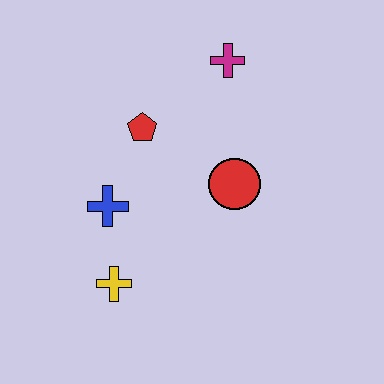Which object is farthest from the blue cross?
The magenta cross is farthest from the blue cross.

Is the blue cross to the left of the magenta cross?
Yes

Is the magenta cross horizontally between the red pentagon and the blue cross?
No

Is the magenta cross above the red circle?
Yes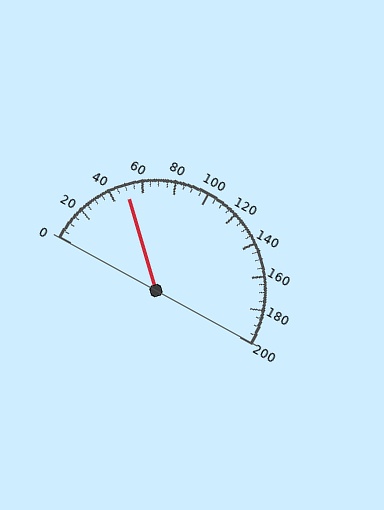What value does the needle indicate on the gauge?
The needle indicates approximately 50.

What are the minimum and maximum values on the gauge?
The gauge ranges from 0 to 200.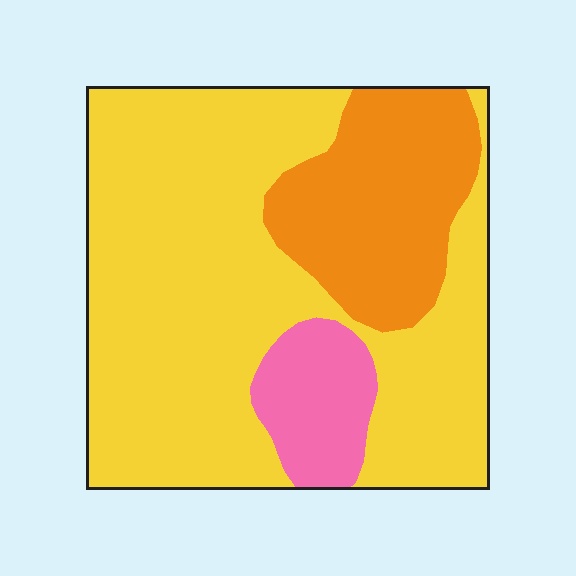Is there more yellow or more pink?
Yellow.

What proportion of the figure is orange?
Orange covers roughly 20% of the figure.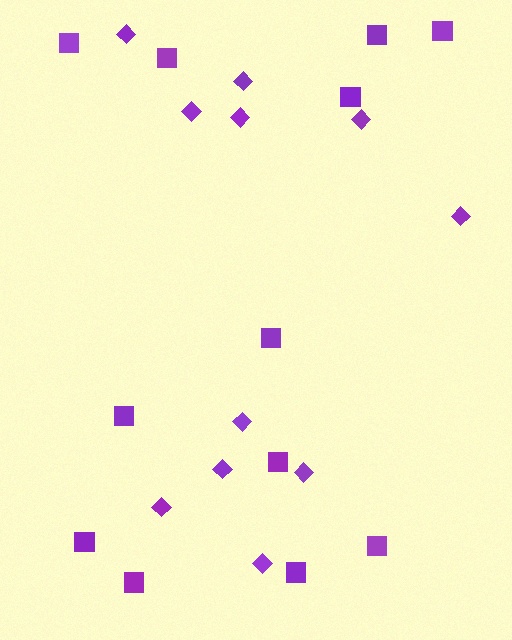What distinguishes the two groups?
There are 2 groups: one group of squares (12) and one group of diamonds (11).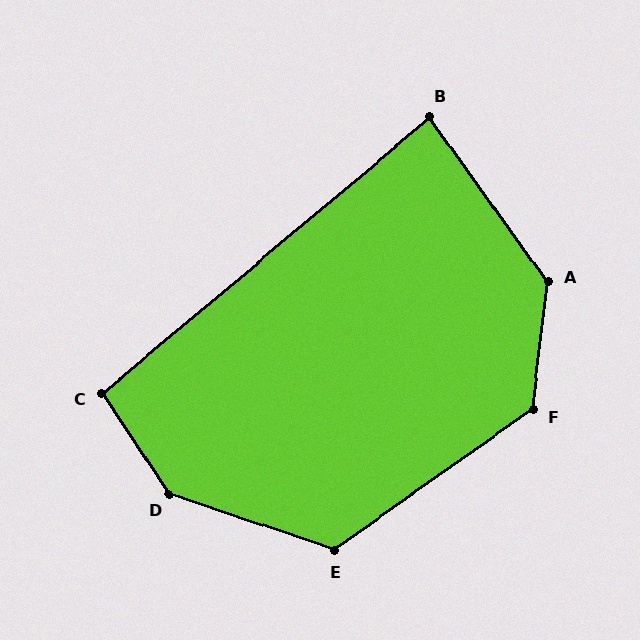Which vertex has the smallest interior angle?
B, at approximately 86 degrees.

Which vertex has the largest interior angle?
D, at approximately 142 degrees.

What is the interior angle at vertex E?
Approximately 126 degrees (obtuse).